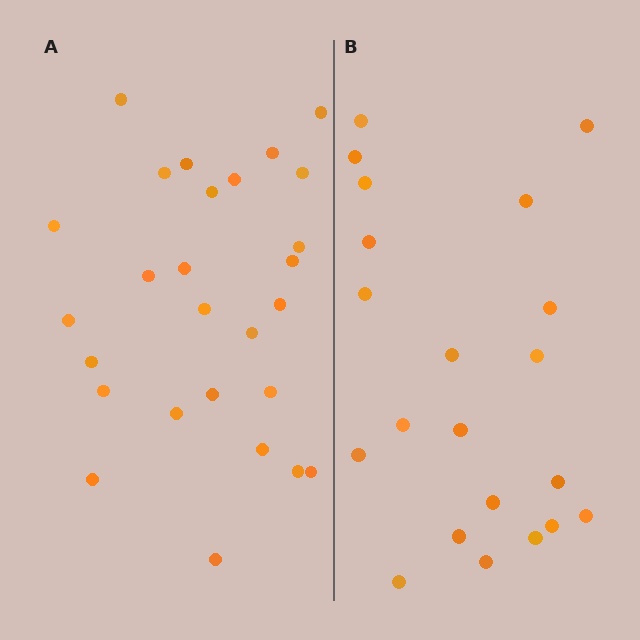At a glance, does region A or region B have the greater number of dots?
Region A (the left region) has more dots.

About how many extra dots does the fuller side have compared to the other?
Region A has about 6 more dots than region B.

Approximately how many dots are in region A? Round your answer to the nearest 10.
About 30 dots. (The exact count is 27, which rounds to 30.)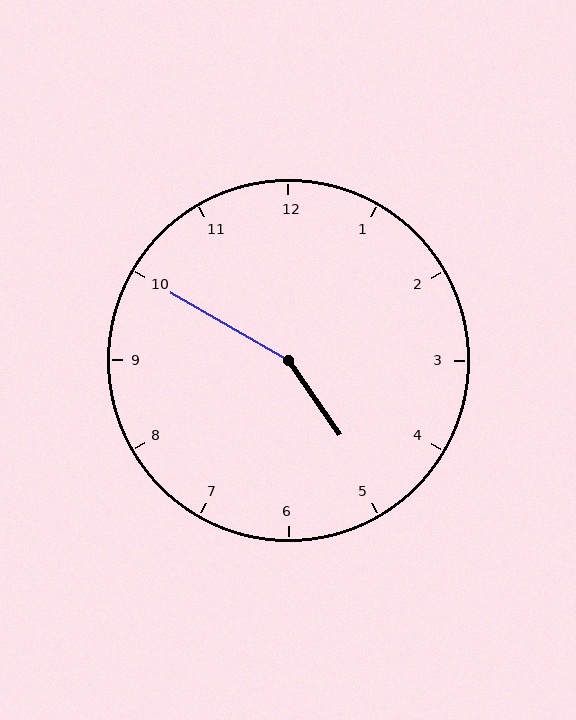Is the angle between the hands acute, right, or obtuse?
It is obtuse.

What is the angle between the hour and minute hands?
Approximately 155 degrees.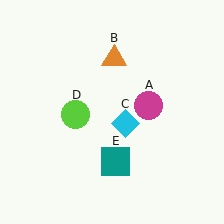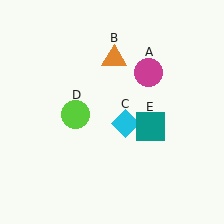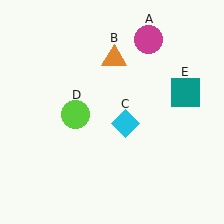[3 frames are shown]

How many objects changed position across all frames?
2 objects changed position: magenta circle (object A), teal square (object E).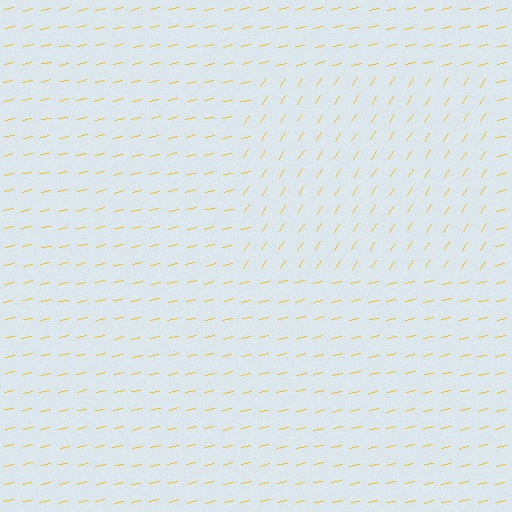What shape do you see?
I see a rectangle.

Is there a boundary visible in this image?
Yes, there is a texture boundary formed by a change in line orientation.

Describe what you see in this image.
The image is filled with small yellow line segments. A rectangle region in the image has lines oriented differently from the surrounding lines, creating a visible texture boundary.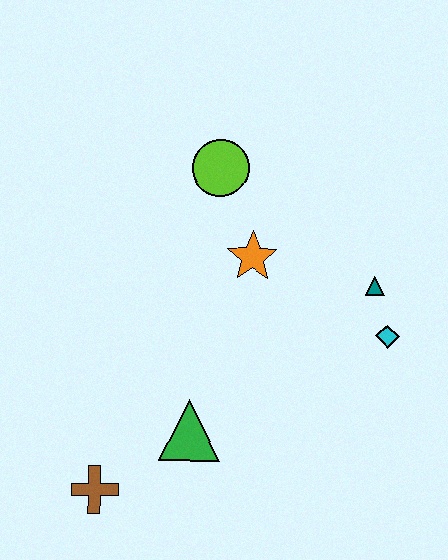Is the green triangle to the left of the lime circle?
Yes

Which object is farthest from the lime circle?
The brown cross is farthest from the lime circle.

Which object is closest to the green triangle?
The brown cross is closest to the green triangle.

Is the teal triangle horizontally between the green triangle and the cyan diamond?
Yes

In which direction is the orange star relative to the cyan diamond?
The orange star is to the left of the cyan diamond.